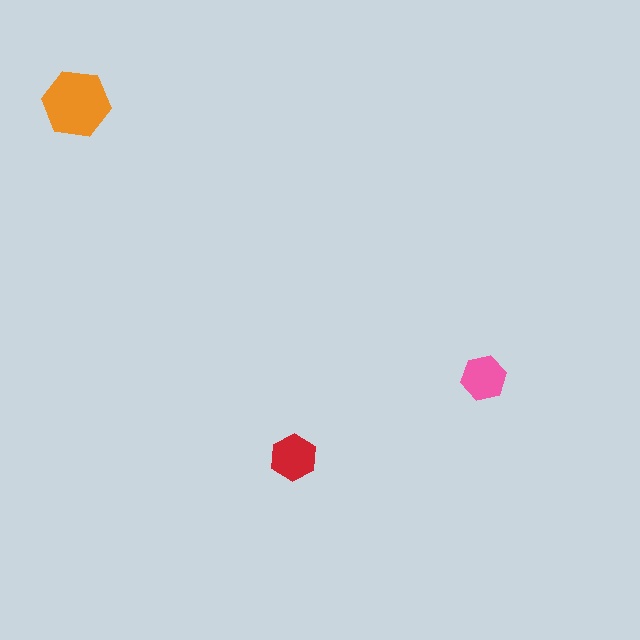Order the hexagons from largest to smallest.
the orange one, the red one, the pink one.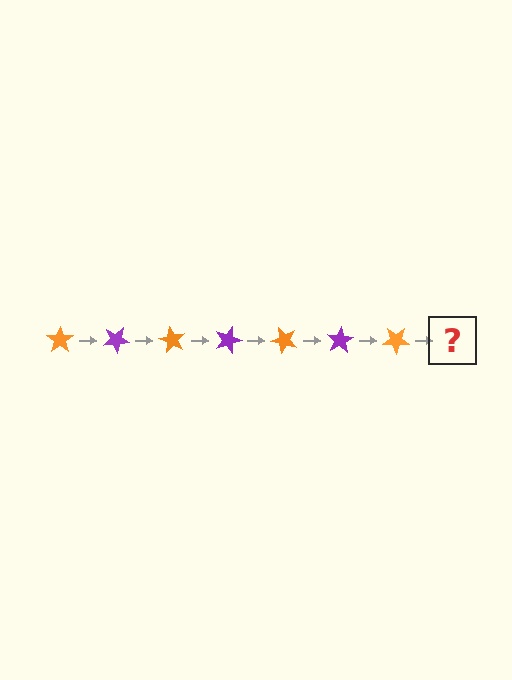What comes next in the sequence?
The next element should be a purple star, rotated 210 degrees from the start.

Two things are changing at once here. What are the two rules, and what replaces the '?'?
The two rules are that it rotates 30 degrees each step and the color cycles through orange and purple. The '?' should be a purple star, rotated 210 degrees from the start.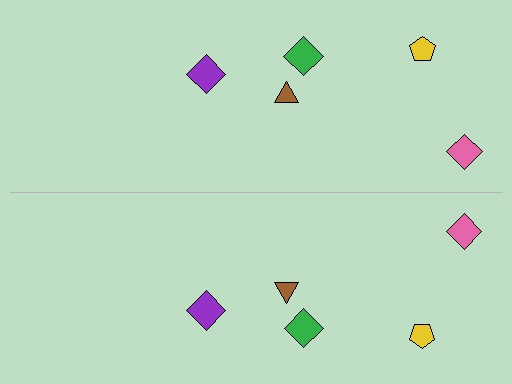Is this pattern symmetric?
Yes, this pattern has bilateral (reflection) symmetry.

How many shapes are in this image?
There are 10 shapes in this image.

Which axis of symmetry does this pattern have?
The pattern has a horizontal axis of symmetry running through the center of the image.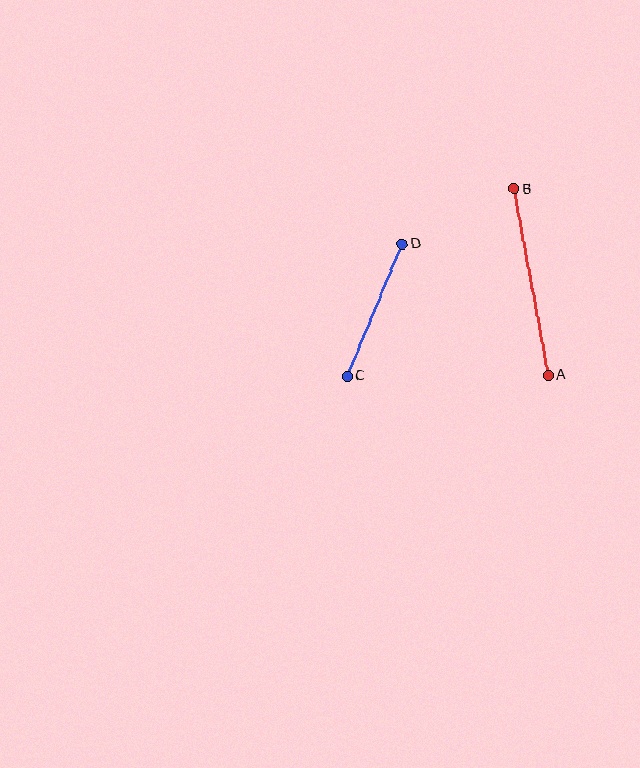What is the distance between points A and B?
The distance is approximately 189 pixels.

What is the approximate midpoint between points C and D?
The midpoint is at approximately (375, 310) pixels.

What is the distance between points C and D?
The distance is approximately 143 pixels.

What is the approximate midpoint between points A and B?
The midpoint is at approximately (531, 282) pixels.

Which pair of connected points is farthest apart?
Points A and B are farthest apart.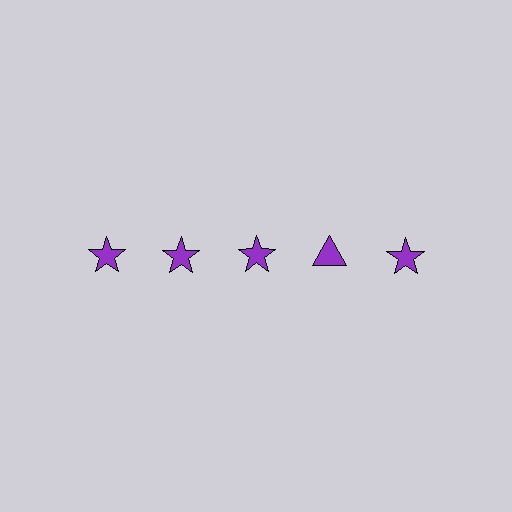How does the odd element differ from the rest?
It has a different shape: triangle instead of star.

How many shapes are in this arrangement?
There are 5 shapes arranged in a grid pattern.